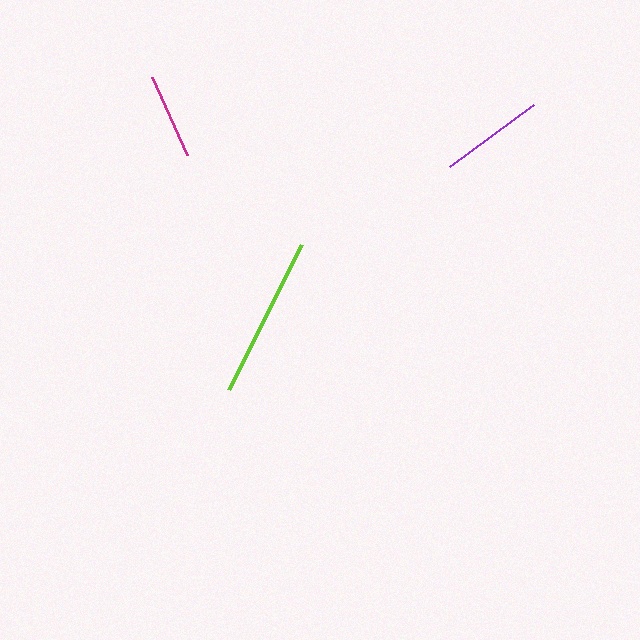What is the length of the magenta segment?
The magenta segment is approximately 86 pixels long.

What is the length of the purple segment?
The purple segment is approximately 105 pixels long.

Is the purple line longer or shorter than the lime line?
The lime line is longer than the purple line.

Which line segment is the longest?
The lime line is the longest at approximately 162 pixels.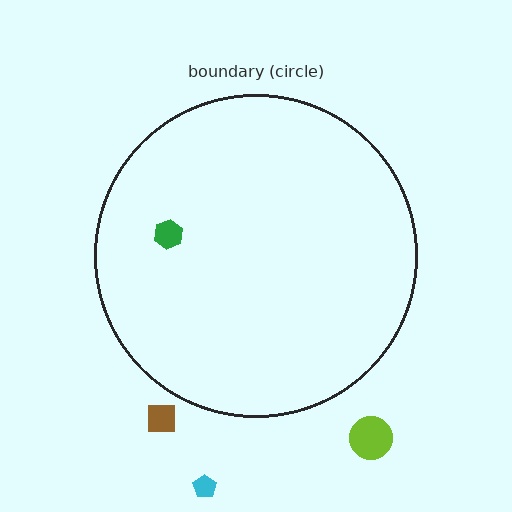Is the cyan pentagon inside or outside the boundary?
Outside.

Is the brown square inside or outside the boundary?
Outside.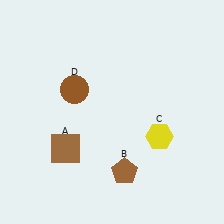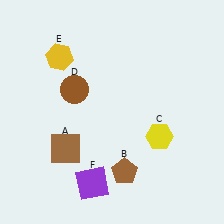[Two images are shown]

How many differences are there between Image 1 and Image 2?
There are 2 differences between the two images.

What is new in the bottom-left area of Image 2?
A purple square (F) was added in the bottom-left area of Image 2.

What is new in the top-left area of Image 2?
A yellow hexagon (E) was added in the top-left area of Image 2.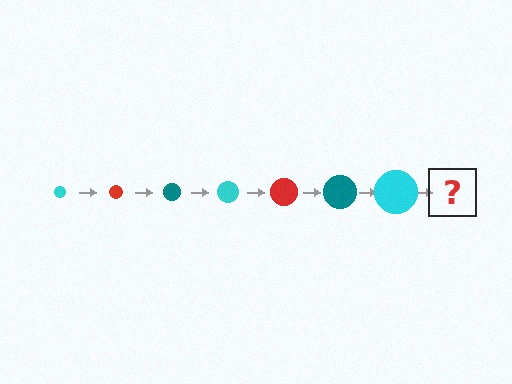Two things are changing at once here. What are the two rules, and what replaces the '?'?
The two rules are that the circle grows larger each step and the color cycles through cyan, red, and teal. The '?' should be a red circle, larger than the previous one.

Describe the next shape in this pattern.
It should be a red circle, larger than the previous one.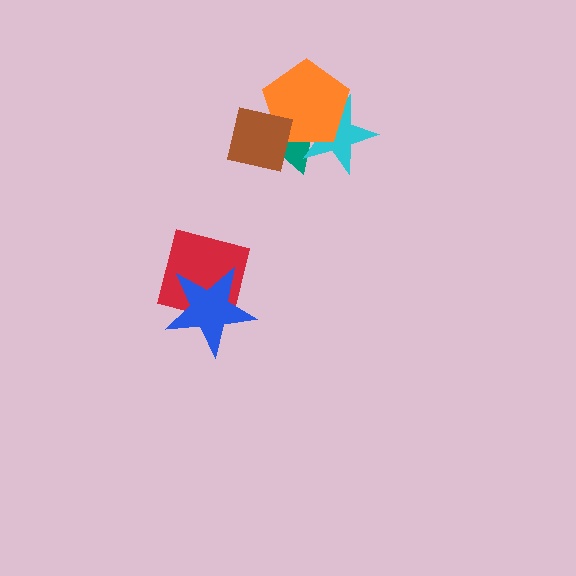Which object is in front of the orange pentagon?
The brown square is in front of the orange pentagon.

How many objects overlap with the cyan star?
2 objects overlap with the cyan star.